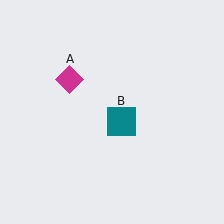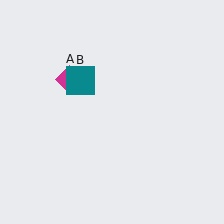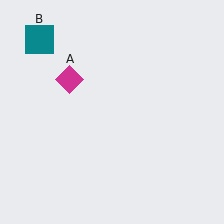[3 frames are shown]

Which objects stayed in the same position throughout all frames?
Magenta diamond (object A) remained stationary.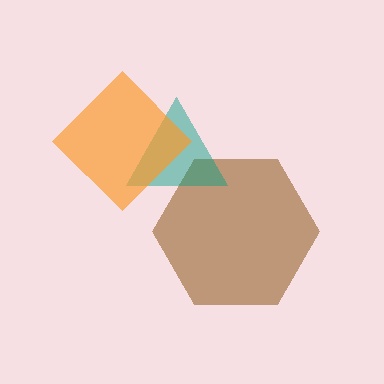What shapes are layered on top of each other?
The layered shapes are: a brown hexagon, a teal triangle, an orange diamond.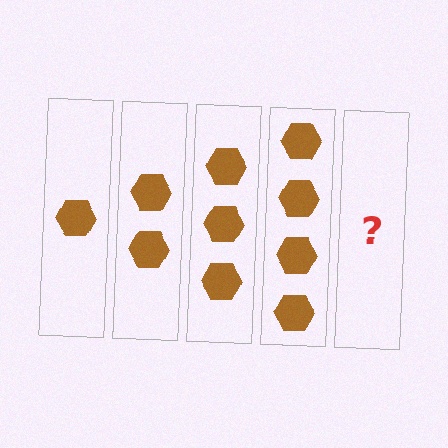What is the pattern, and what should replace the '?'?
The pattern is that each step adds one more hexagon. The '?' should be 5 hexagons.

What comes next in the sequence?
The next element should be 5 hexagons.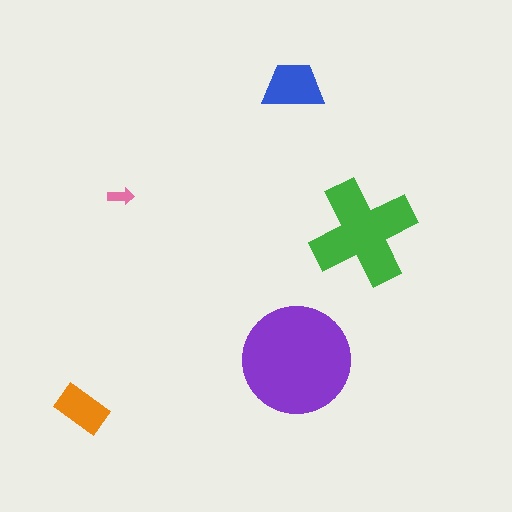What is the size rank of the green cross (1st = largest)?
2nd.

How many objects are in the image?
There are 5 objects in the image.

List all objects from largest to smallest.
The purple circle, the green cross, the blue trapezoid, the orange rectangle, the pink arrow.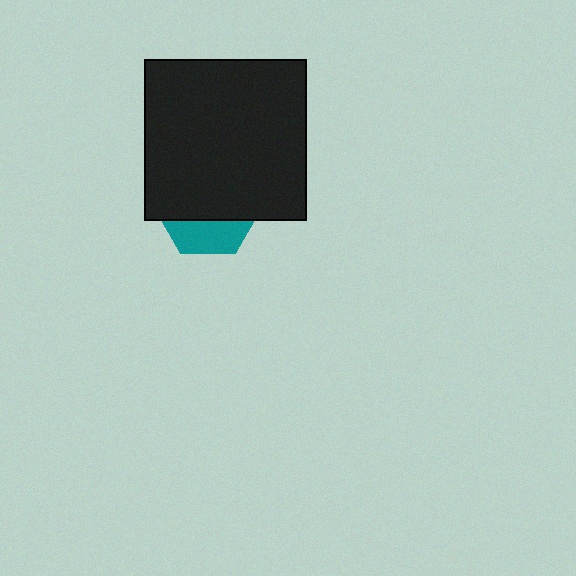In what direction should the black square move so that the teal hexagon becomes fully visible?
The black square should move up. That is the shortest direction to clear the overlap and leave the teal hexagon fully visible.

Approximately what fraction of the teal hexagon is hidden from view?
Roughly 69% of the teal hexagon is hidden behind the black square.